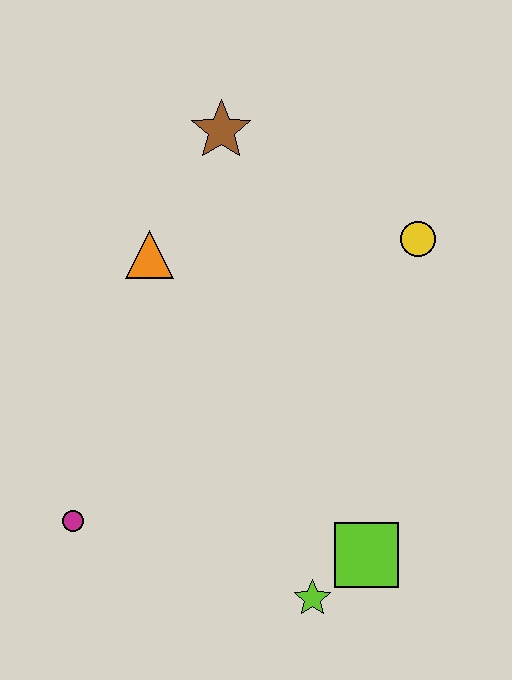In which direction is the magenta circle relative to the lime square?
The magenta circle is to the left of the lime square.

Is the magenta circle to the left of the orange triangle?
Yes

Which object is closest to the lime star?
The lime square is closest to the lime star.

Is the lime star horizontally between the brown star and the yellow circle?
Yes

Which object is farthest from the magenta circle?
The yellow circle is farthest from the magenta circle.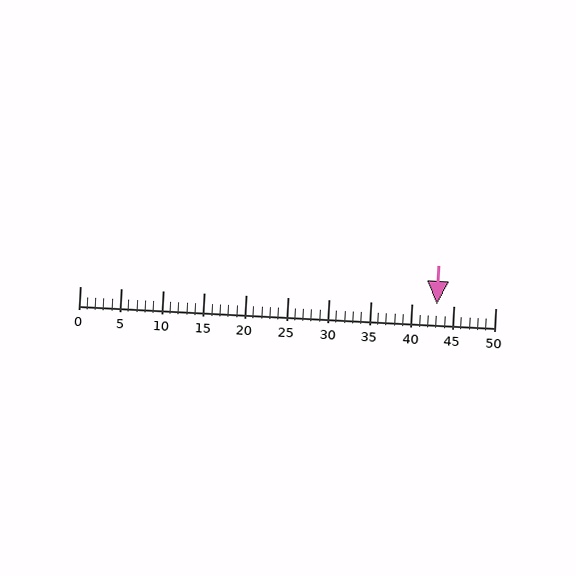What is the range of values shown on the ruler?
The ruler shows values from 0 to 50.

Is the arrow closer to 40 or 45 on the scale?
The arrow is closer to 45.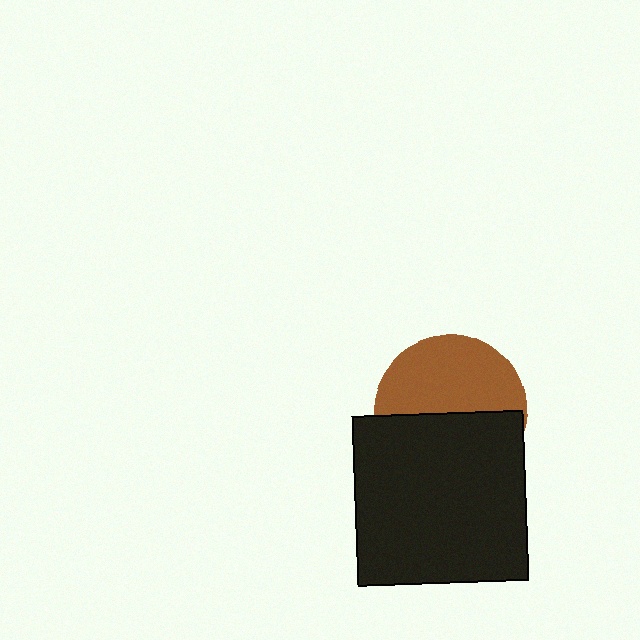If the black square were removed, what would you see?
You would see the complete brown circle.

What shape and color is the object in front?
The object in front is a black square.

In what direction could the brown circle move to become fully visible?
The brown circle could move up. That would shift it out from behind the black square entirely.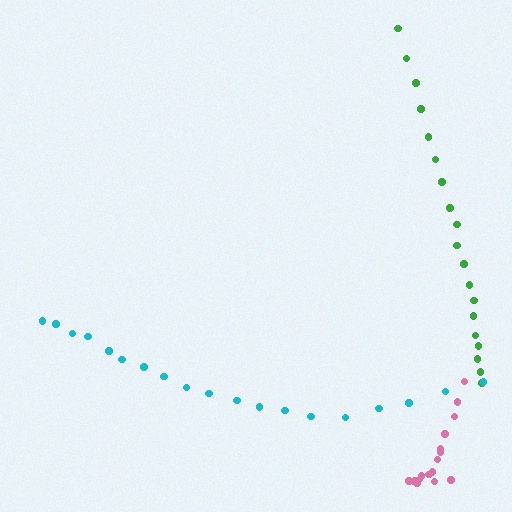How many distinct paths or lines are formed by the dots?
There are 3 distinct paths.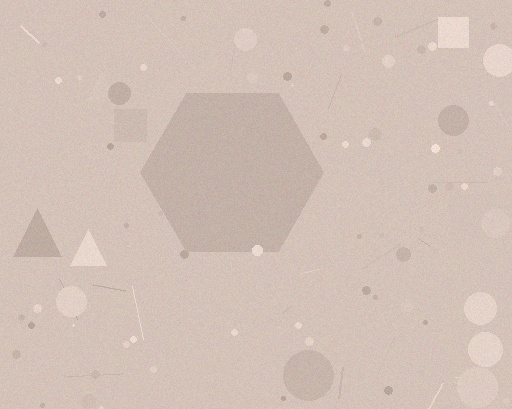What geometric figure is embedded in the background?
A hexagon is embedded in the background.